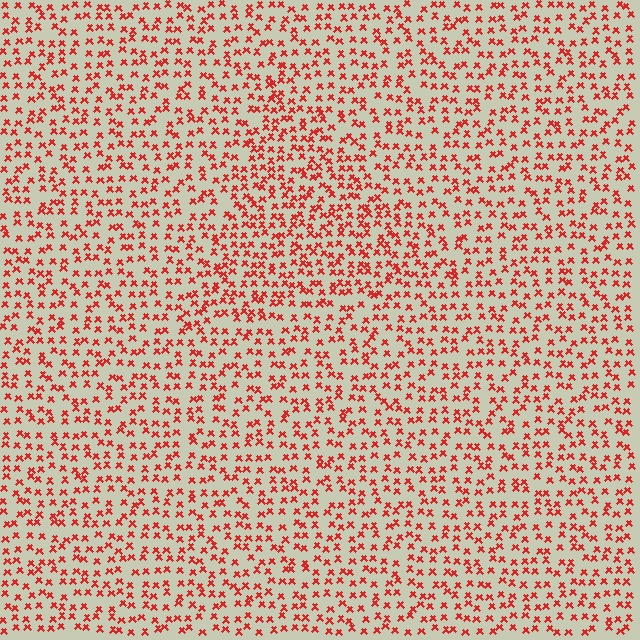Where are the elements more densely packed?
The elements are more densely packed inside the triangle boundary.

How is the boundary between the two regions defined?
The boundary is defined by a change in element density (approximately 1.5x ratio). All elements are the same color, size, and shape.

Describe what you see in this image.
The image contains small red elements arranged at two different densities. A triangle-shaped region is visible where the elements are more densely packed than the surrounding area.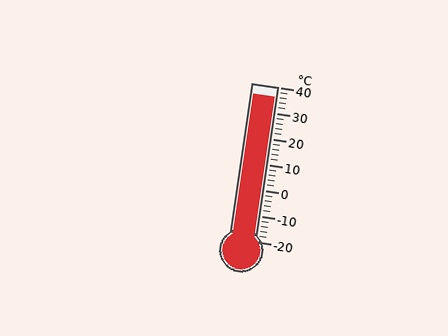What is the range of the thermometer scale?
The thermometer scale ranges from -20°C to 40°C.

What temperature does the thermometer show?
The thermometer shows approximately 36°C.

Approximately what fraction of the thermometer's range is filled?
The thermometer is filled to approximately 95% of its range.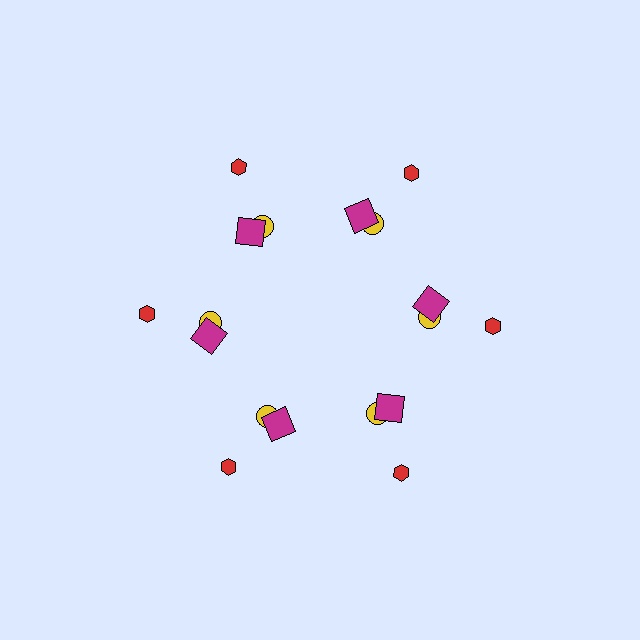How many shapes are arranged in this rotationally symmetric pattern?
There are 18 shapes, arranged in 6 groups of 3.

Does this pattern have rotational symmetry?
Yes, this pattern has 6-fold rotational symmetry. It looks the same after rotating 60 degrees around the center.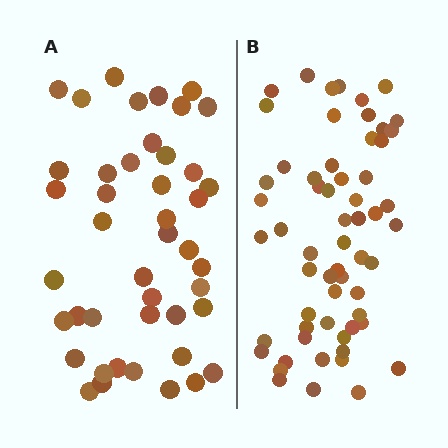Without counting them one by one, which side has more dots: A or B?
Region B (the right region) has more dots.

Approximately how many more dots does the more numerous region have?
Region B has approximately 15 more dots than region A.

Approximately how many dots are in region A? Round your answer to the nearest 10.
About 40 dots. (The exact count is 44, which rounds to 40.)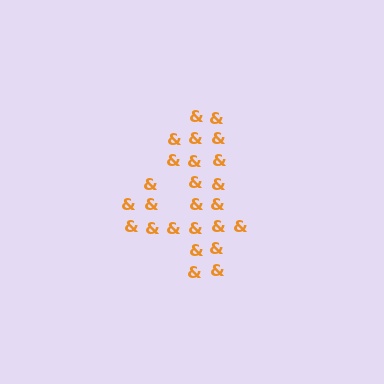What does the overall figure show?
The overall figure shows the digit 4.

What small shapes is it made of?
It is made of small ampersands.